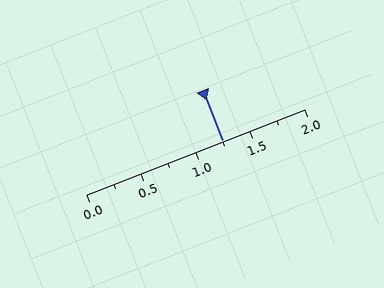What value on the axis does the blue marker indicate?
The marker indicates approximately 1.25.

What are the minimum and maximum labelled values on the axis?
The axis runs from 0.0 to 2.0.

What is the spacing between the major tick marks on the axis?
The major ticks are spaced 0.5 apart.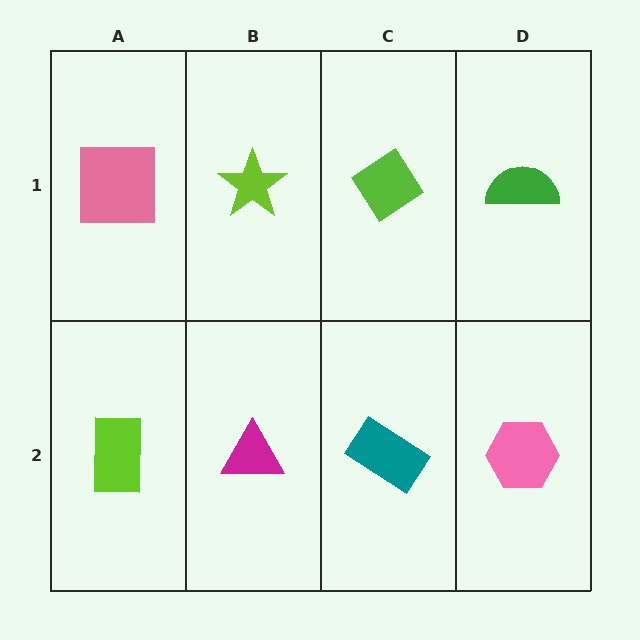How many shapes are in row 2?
4 shapes.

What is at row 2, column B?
A magenta triangle.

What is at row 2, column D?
A pink hexagon.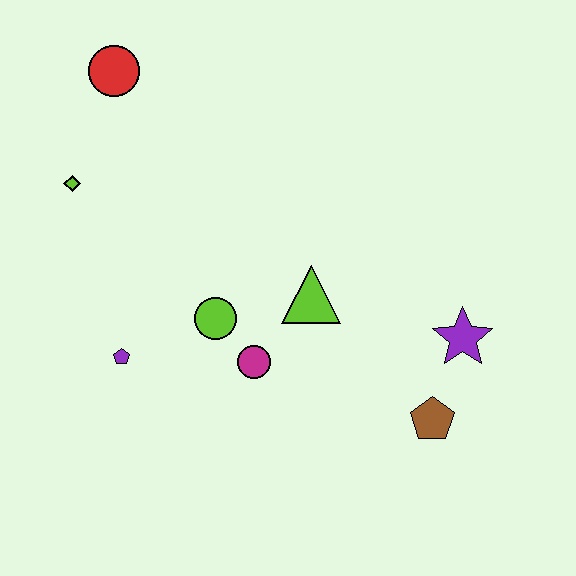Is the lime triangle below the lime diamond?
Yes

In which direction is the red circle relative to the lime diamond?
The red circle is above the lime diamond.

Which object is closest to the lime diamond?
The red circle is closest to the lime diamond.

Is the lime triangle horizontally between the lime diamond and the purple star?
Yes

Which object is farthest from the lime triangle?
The red circle is farthest from the lime triangle.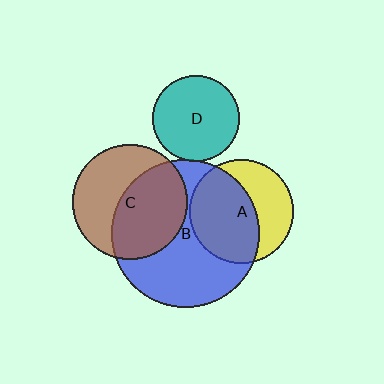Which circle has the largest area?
Circle B (blue).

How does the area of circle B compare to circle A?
Approximately 2.0 times.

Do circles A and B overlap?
Yes.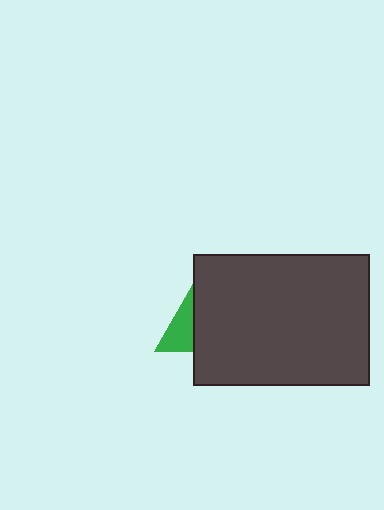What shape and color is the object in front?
The object in front is a dark gray rectangle.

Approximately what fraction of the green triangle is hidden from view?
Roughly 59% of the green triangle is hidden behind the dark gray rectangle.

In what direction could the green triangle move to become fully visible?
The green triangle could move left. That would shift it out from behind the dark gray rectangle entirely.